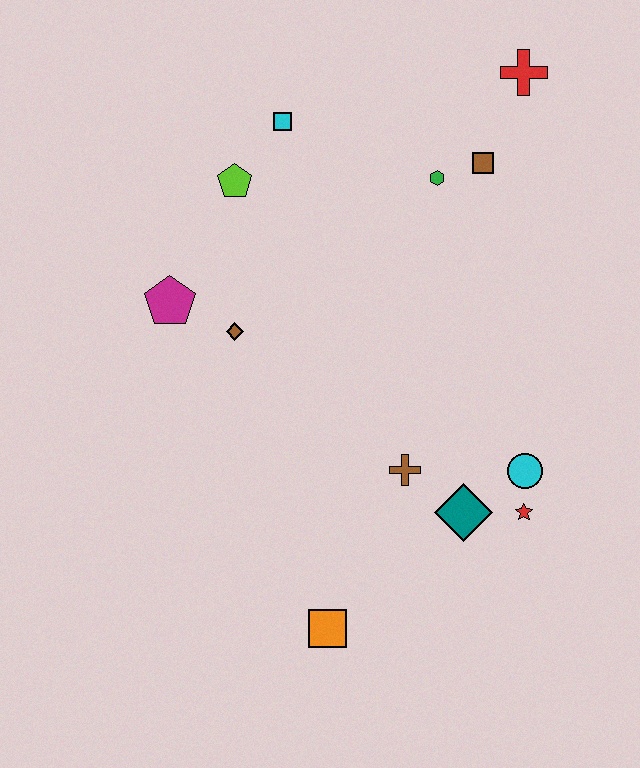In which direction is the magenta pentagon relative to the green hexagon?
The magenta pentagon is to the left of the green hexagon.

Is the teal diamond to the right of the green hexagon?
Yes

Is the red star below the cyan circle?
Yes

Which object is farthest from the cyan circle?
The cyan square is farthest from the cyan circle.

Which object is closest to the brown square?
The green hexagon is closest to the brown square.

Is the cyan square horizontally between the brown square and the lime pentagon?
Yes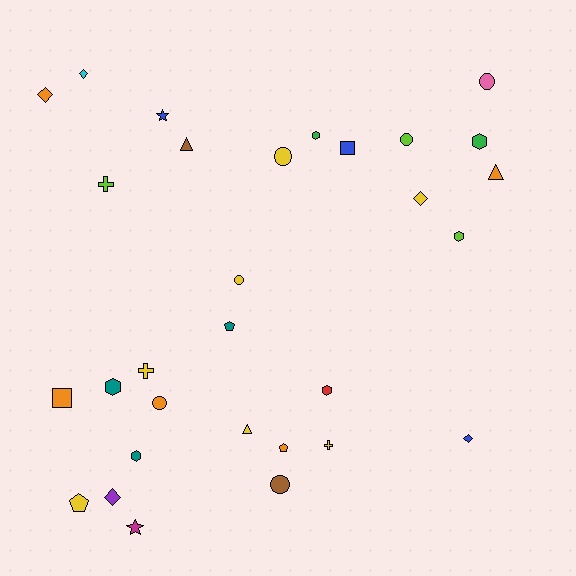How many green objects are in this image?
There are 2 green objects.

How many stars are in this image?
There are 2 stars.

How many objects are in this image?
There are 30 objects.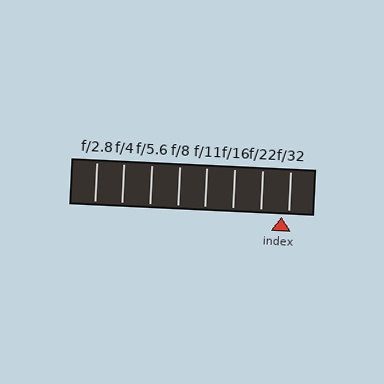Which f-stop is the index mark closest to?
The index mark is closest to f/32.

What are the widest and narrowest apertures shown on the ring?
The widest aperture shown is f/2.8 and the narrowest is f/32.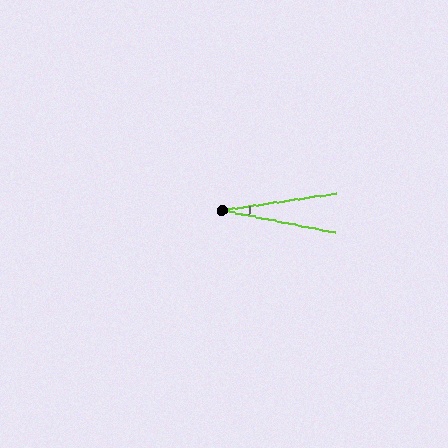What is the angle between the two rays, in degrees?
Approximately 20 degrees.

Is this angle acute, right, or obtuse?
It is acute.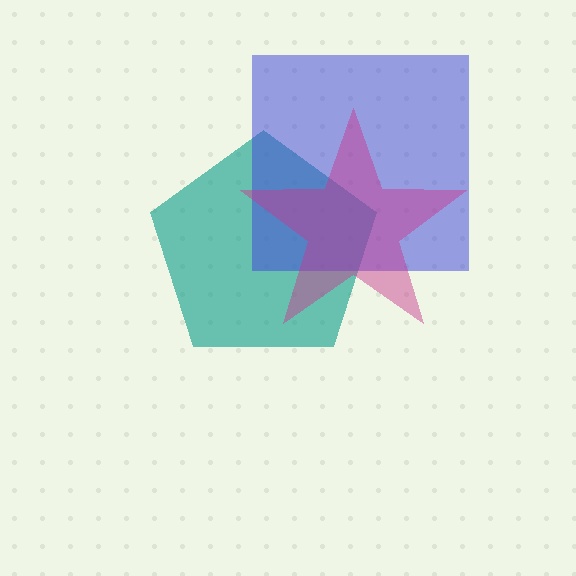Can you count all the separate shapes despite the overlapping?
Yes, there are 3 separate shapes.